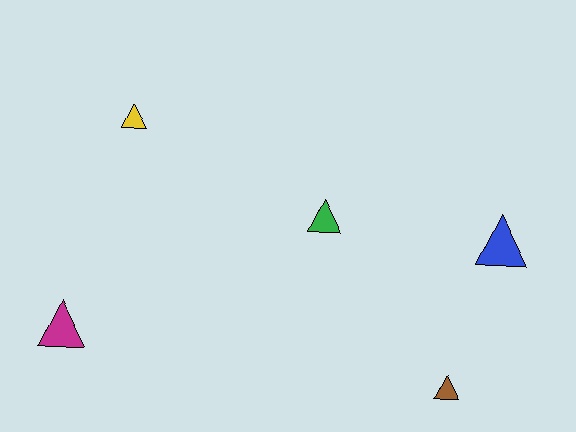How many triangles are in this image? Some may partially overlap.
There are 5 triangles.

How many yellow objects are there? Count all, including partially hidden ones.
There is 1 yellow object.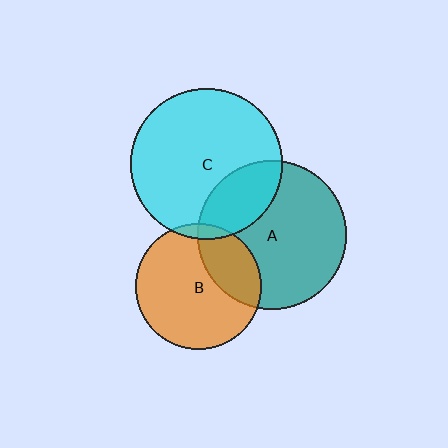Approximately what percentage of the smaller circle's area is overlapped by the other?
Approximately 5%.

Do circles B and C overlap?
Yes.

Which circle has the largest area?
Circle C (cyan).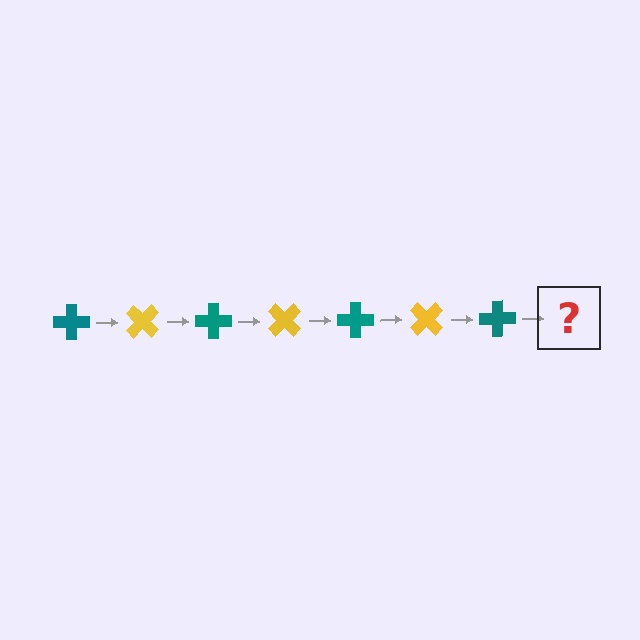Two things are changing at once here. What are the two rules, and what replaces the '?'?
The two rules are that it rotates 45 degrees each step and the color cycles through teal and yellow. The '?' should be a yellow cross, rotated 315 degrees from the start.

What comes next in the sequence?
The next element should be a yellow cross, rotated 315 degrees from the start.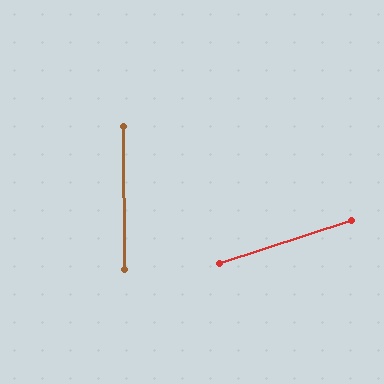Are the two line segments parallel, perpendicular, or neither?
Neither parallel nor perpendicular — they differ by about 72°.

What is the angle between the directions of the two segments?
Approximately 72 degrees.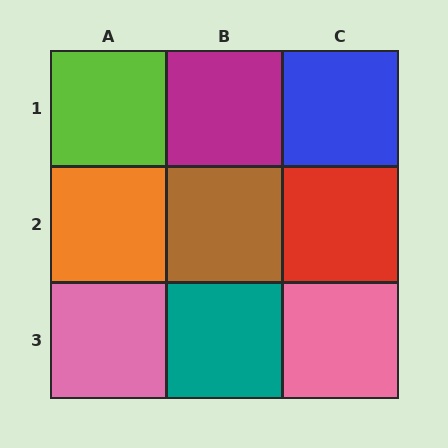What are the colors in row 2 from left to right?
Orange, brown, red.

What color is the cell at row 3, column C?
Pink.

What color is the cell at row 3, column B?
Teal.